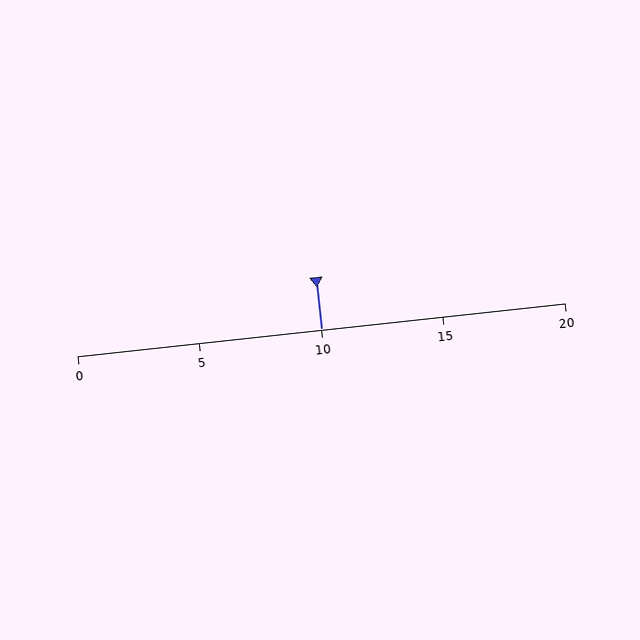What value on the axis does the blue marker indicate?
The marker indicates approximately 10.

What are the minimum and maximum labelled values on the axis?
The axis runs from 0 to 20.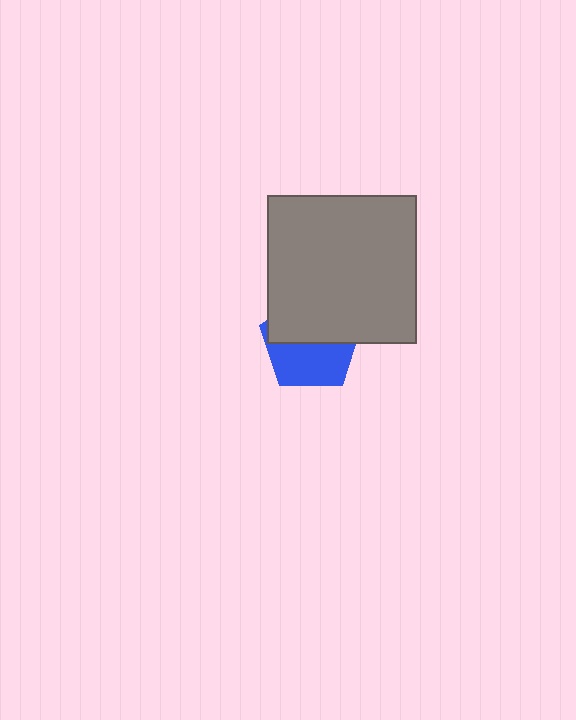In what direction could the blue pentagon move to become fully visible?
The blue pentagon could move down. That would shift it out from behind the gray square entirely.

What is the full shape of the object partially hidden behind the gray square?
The partially hidden object is a blue pentagon.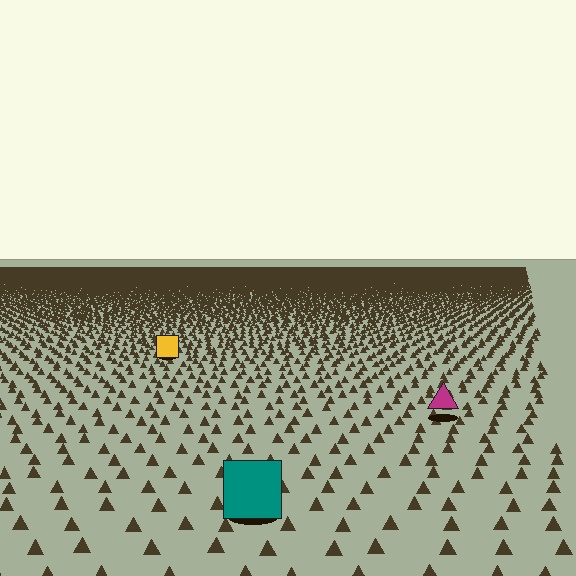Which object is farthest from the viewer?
The yellow square is farthest from the viewer. It appears smaller and the ground texture around it is denser.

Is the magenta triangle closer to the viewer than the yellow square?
Yes. The magenta triangle is closer — you can tell from the texture gradient: the ground texture is coarser near it.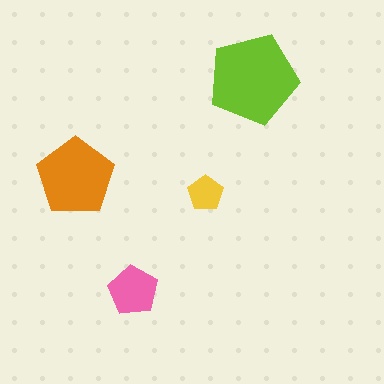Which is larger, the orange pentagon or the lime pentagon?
The lime one.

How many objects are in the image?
There are 4 objects in the image.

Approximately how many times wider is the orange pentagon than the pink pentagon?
About 1.5 times wider.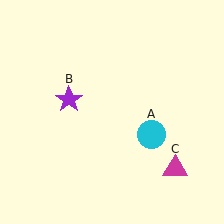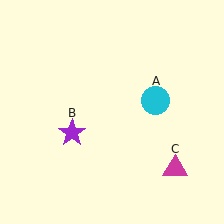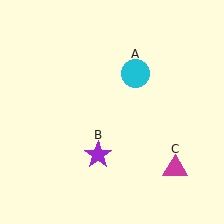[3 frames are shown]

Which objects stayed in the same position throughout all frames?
Magenta triangle (object C) remained stationary.